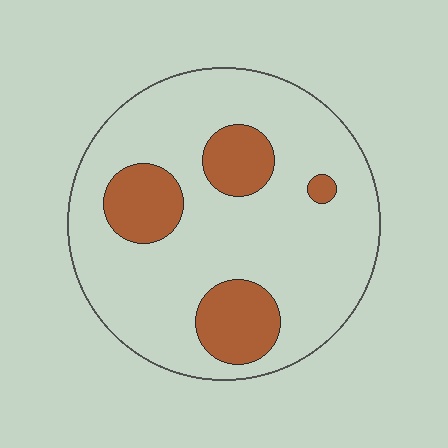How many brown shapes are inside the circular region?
4.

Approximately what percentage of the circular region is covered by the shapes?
Approximately 20%.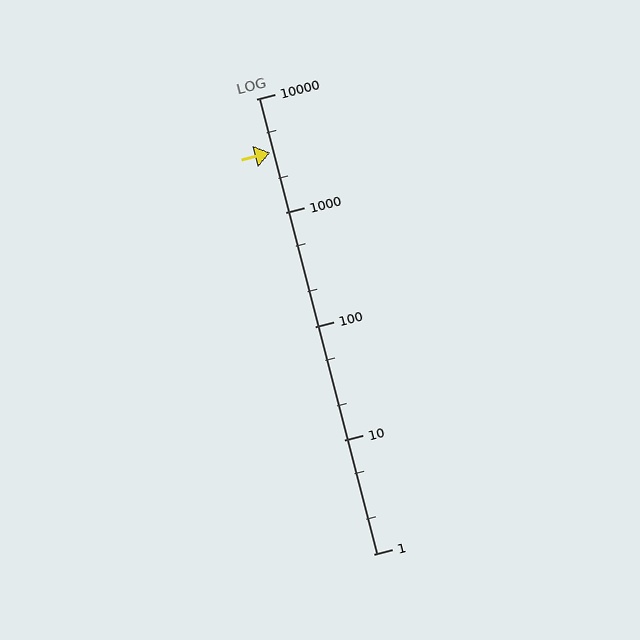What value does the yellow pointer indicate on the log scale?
The pointer indicates approximately 3400.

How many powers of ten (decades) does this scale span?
The scale spans 4 decades, from 1 to 10000.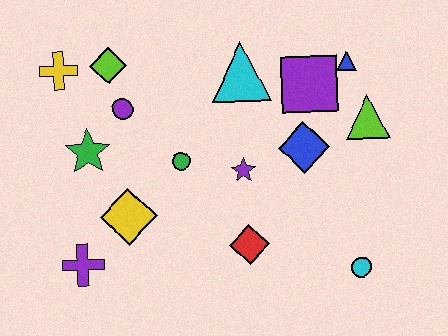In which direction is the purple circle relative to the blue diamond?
The purple circle is to the left of the blue diamond.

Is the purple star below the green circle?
Yes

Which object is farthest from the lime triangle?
The purple cross is farthest from the lime triangle.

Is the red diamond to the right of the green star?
Yes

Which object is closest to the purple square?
The blue triangle is closest to the purple square.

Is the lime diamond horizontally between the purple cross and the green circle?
Yes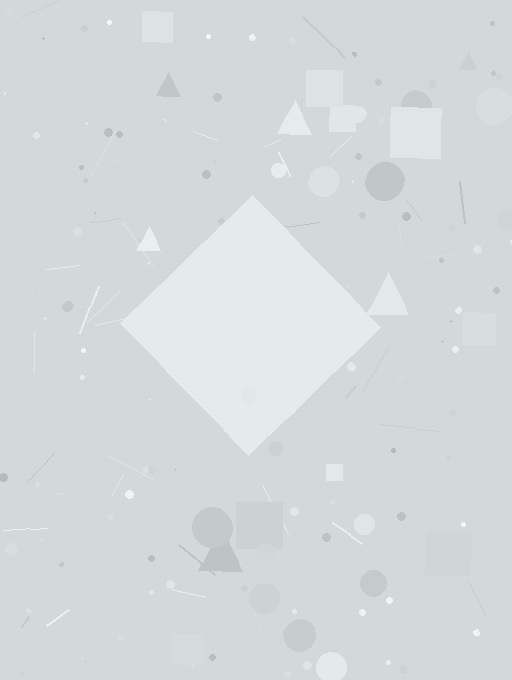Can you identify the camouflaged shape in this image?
The camouflaged shape is a diamond.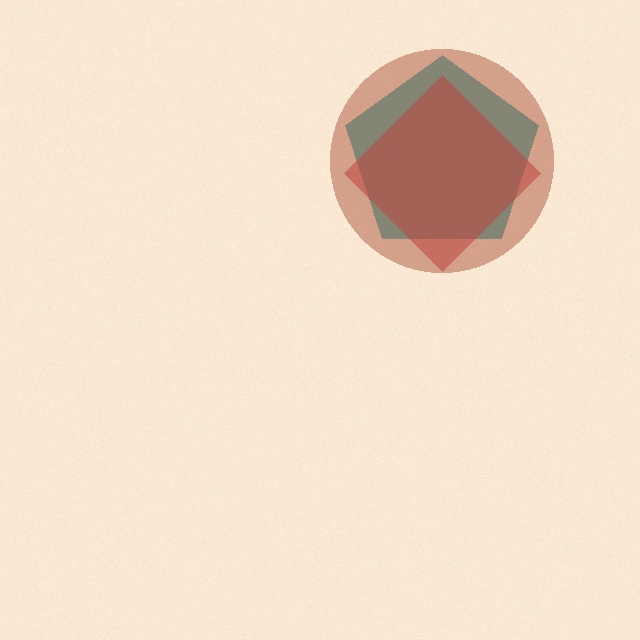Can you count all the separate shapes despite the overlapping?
Yes, there are 3 separate shapes.